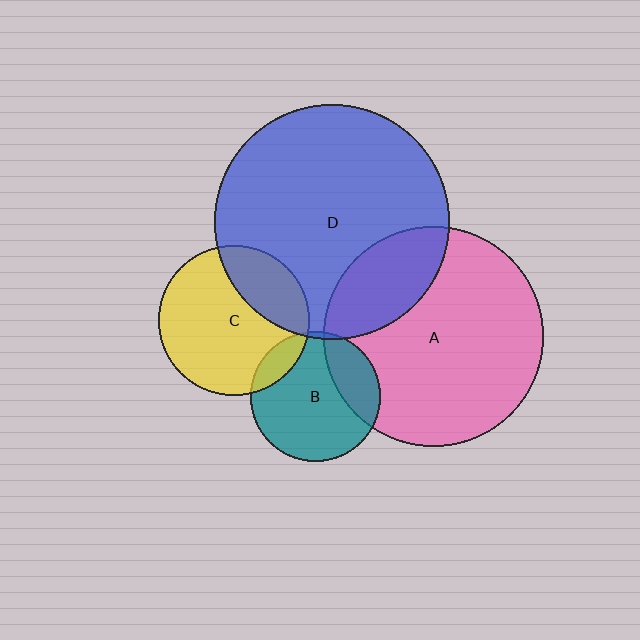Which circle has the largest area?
Circle D (blue).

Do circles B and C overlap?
Yes.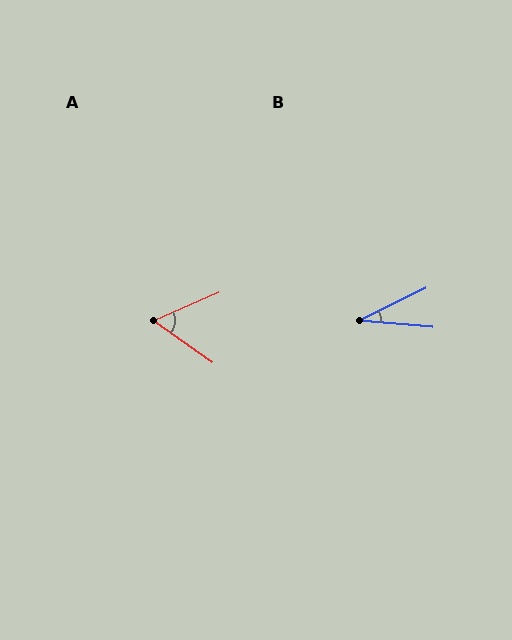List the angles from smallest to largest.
B (31°), A (58°).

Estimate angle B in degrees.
Approximately 31 degrees.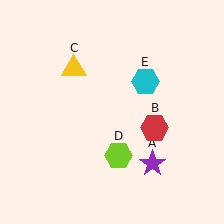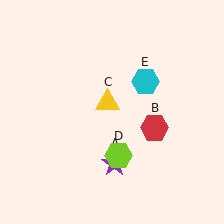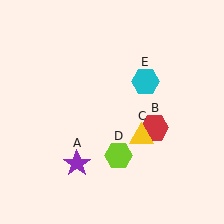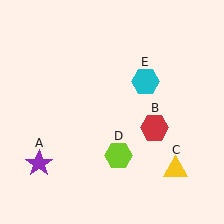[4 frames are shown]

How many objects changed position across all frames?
2 objects changed position: purple star (object A), yellow triangle (object C).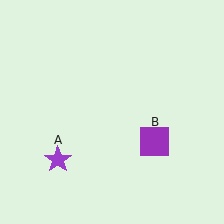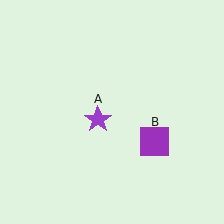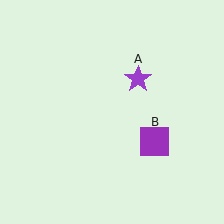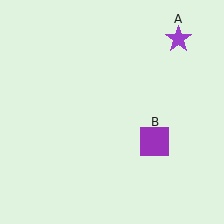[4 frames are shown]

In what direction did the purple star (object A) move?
The purple star (object A) moved up and to the right.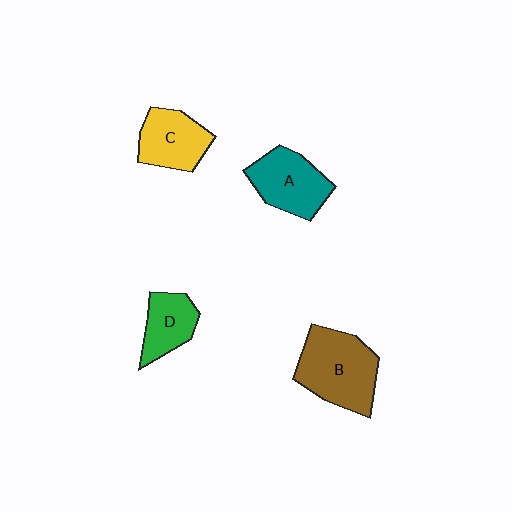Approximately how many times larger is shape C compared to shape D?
Approximately 1.2 times.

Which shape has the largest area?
Shape B (brown).